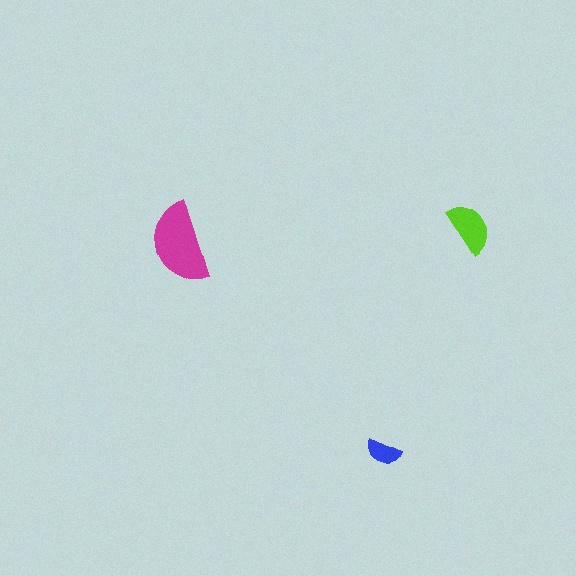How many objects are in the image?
There are 3 objects in the image.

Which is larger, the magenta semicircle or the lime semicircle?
The magenta one.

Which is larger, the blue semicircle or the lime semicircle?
The lime one.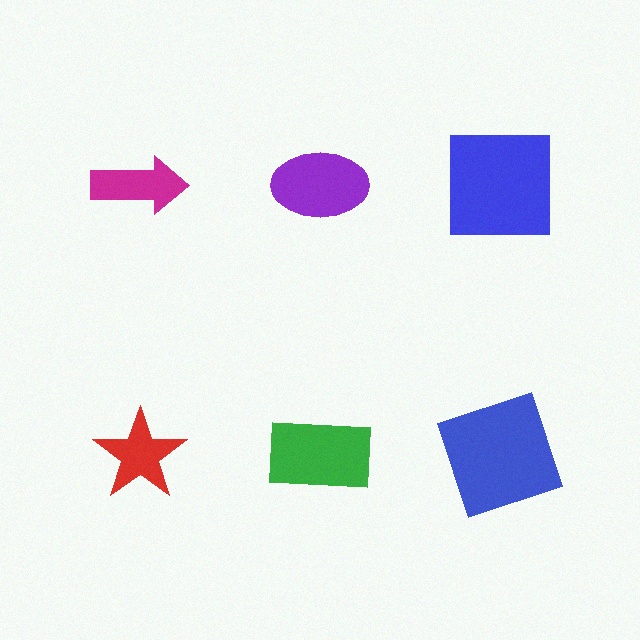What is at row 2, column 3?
A blue square.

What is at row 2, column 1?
A red star.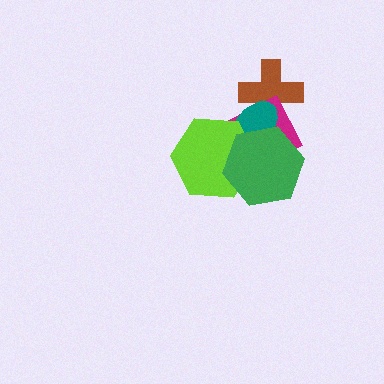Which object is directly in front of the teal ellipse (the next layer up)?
The lime hexagon is directly in front of the teal ellipse.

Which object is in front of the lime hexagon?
The green hexagon is in front of the lime hexagon.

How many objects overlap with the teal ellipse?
4 objects overlap with the teal ellipse.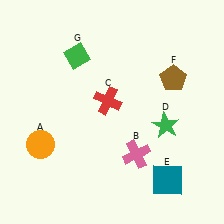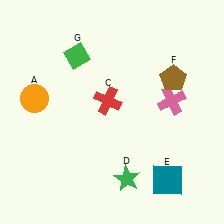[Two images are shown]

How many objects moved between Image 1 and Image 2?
3 objects moved between the two images.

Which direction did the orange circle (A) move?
The orange circle (A) moved up.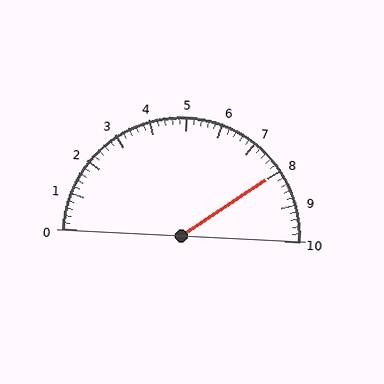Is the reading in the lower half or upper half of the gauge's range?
The reading is in the upper half of the range (0 to 10).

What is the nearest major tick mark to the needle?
The nearest major tick mark is 8.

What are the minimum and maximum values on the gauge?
The gauge ranges from 0 to 10.